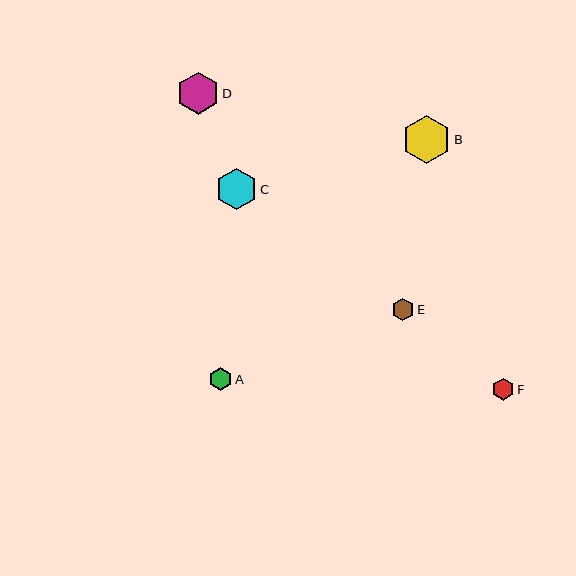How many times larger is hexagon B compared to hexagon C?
Hexagon B is approximately 1.2 times the size of hexagon C.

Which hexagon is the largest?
Hexagon B is the largest with a size of approximately 48 pixels.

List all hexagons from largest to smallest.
From largest to smallest: B, D, C, A, E, F.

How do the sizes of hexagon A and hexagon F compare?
Hexagon A and hexagon F are approximately the same size.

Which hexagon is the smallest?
Hexagon F is the smallest with a size of approximately 22 pixels.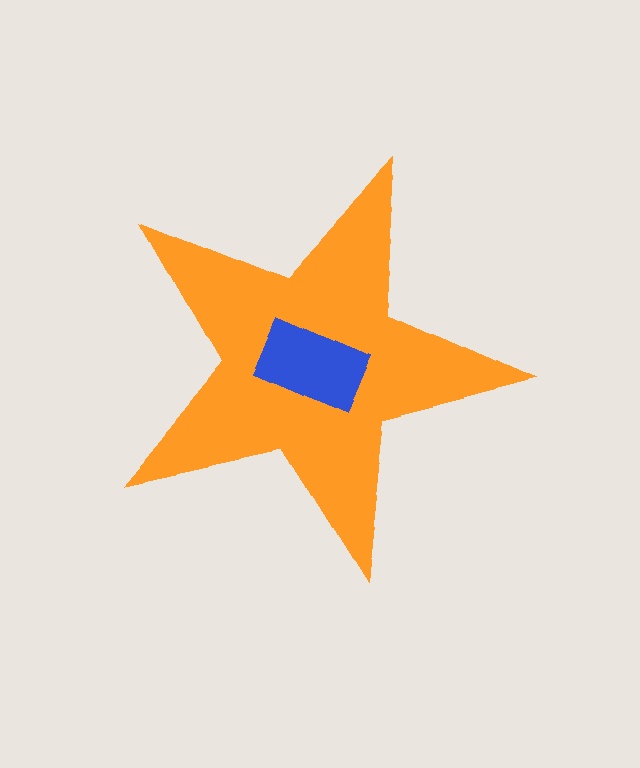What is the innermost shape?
The blue rectangle.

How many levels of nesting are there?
2.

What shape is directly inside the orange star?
The blue rectangle.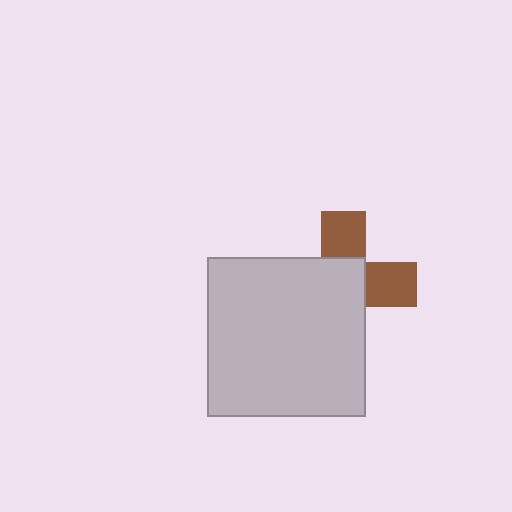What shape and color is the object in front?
The object in front is a light gray square.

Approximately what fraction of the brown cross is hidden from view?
Roughly 61% of the brown cross is hidden behind the light gray square.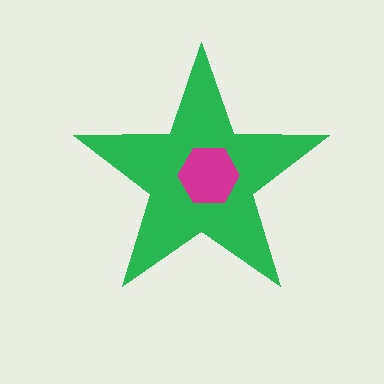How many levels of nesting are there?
2.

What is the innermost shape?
The magenta hexagon.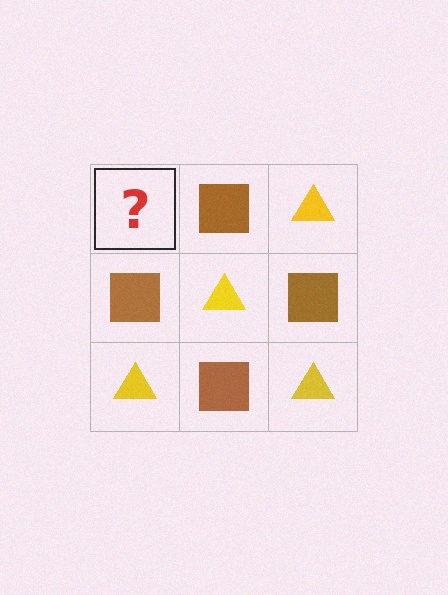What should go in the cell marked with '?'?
The missing cell should contain a yellow triangle.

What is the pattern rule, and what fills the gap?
The rule is that it alternates yellow triangle and brown square in a checkerboard pattern. The gap should be filled with a yellow triangle.